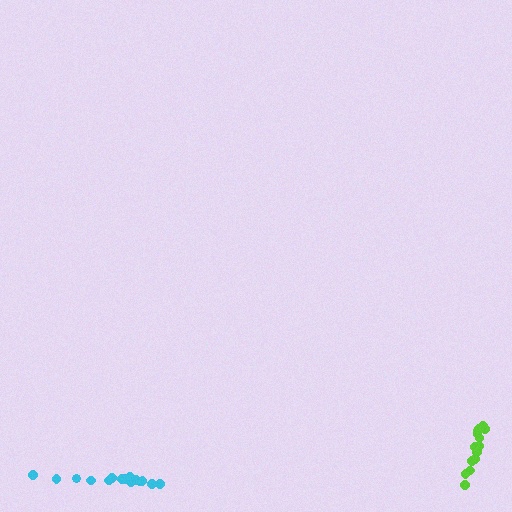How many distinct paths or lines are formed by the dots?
There are 2 distinct paths.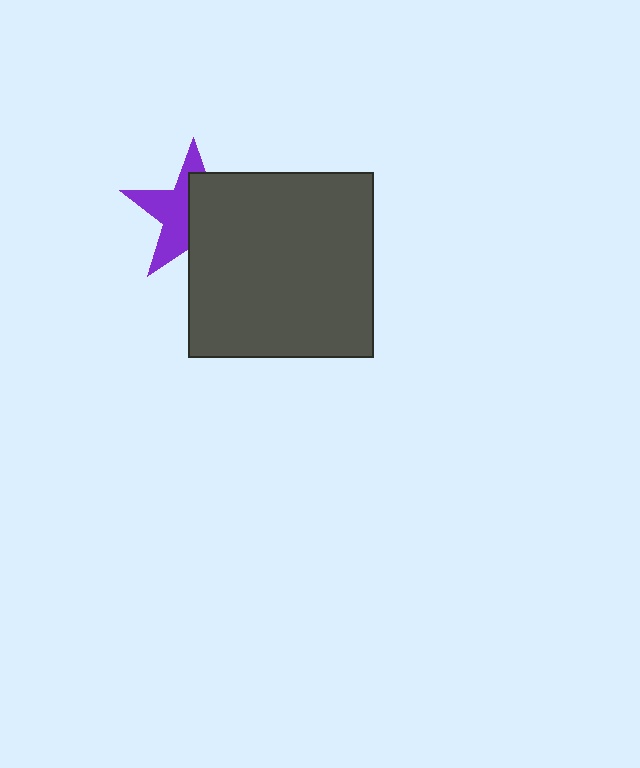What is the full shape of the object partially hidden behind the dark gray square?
The partially hidden object is a purple star.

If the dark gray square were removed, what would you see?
You would see the complete purple star.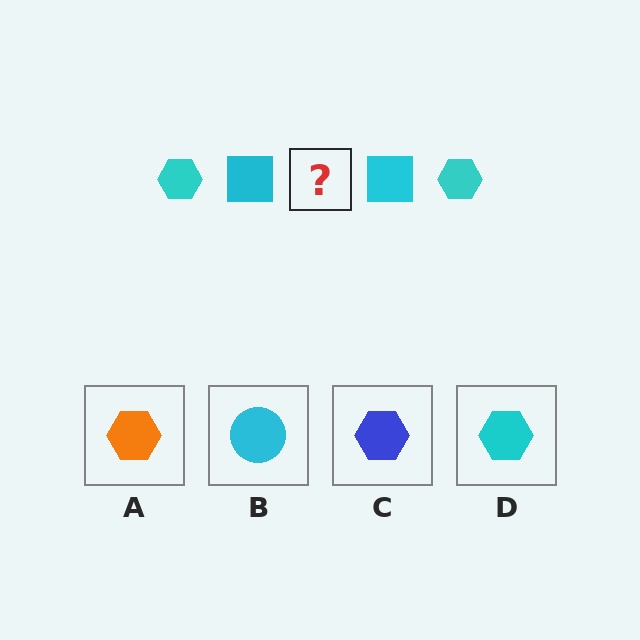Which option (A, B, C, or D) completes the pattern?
D.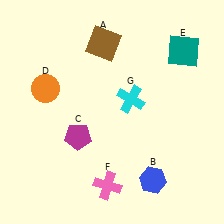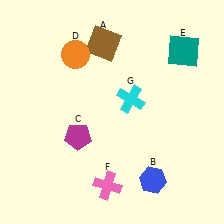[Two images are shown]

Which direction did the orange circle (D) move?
The orange circle (D) moved up.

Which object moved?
The orange circle (D) moved up.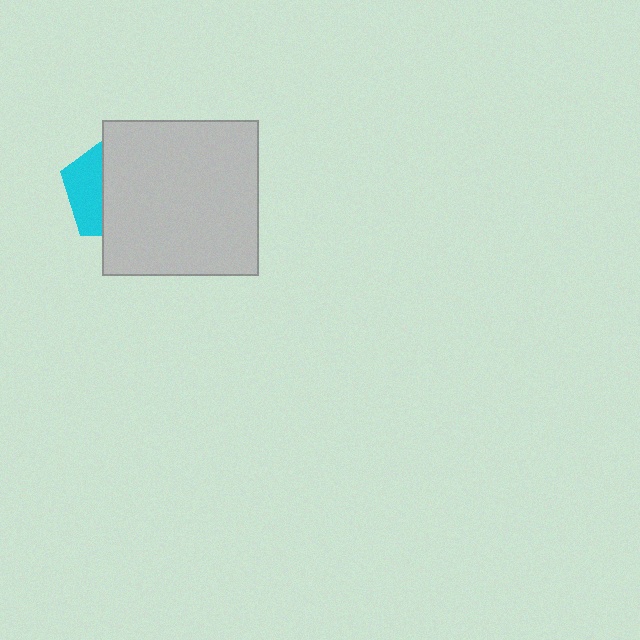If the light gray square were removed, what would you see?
You would see the complete cyan pentagon.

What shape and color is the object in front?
The object in front is a light gray square.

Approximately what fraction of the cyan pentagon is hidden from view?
Roughly 67% of the cyan pentagon is hidden behind the light gray square.